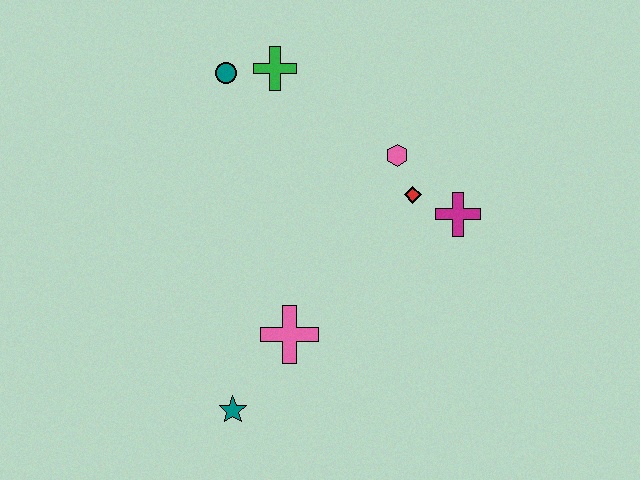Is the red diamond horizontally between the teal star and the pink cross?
No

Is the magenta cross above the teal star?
Yes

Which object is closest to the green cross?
The teal circle is closest to the green cross.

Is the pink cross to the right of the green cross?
Yes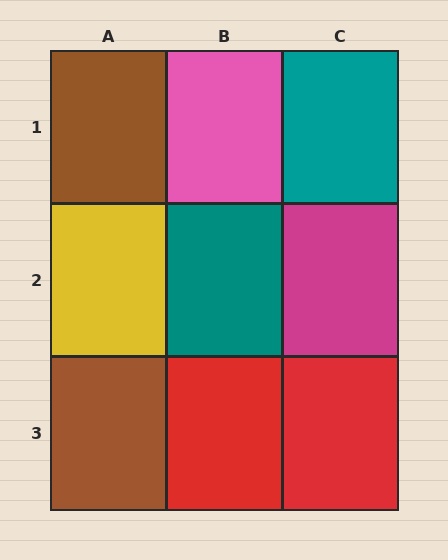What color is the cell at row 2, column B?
Teal.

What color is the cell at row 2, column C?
Magenta.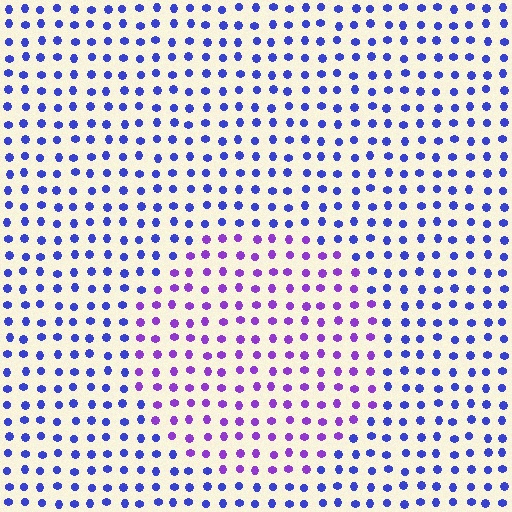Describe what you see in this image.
The image is filled with small blue elements in a uniform arrangement. A circle-shaped region is visible where the elements are tinted to a slightly different hue, forming a subtle color boundary.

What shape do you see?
I see a circle.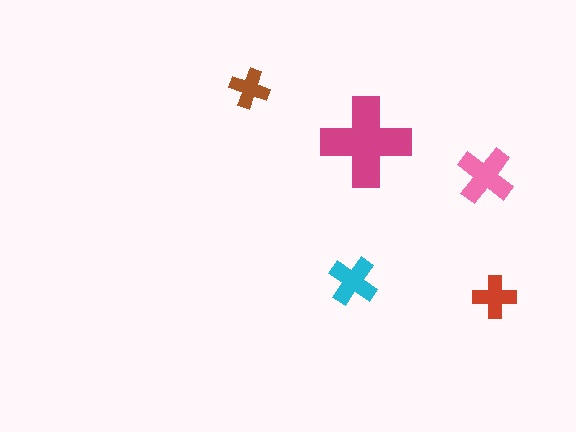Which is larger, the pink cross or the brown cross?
The pink one.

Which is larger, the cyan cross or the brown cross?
The cyan one.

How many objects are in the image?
There are 5 objects in the image.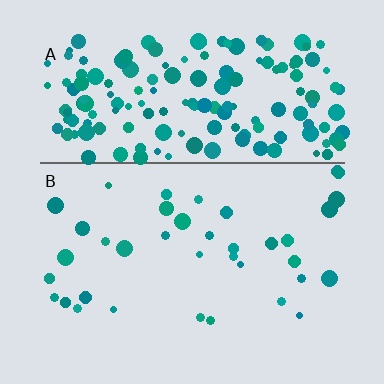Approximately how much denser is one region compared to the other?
Approximately 4.8× — region A over region B.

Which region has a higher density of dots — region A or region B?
A (the top).